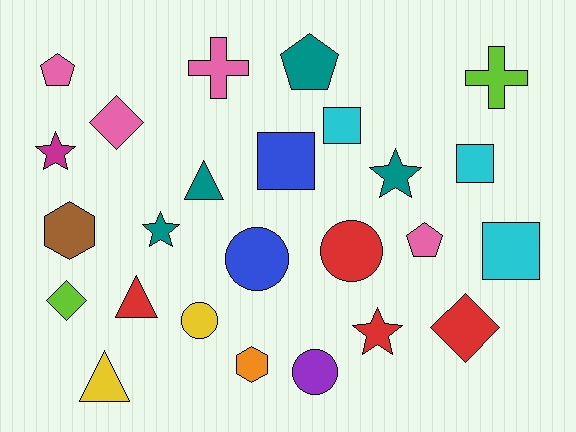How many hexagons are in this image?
There are 2 hexagons.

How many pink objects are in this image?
There are 4 pink objects.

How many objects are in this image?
There are 25 objects.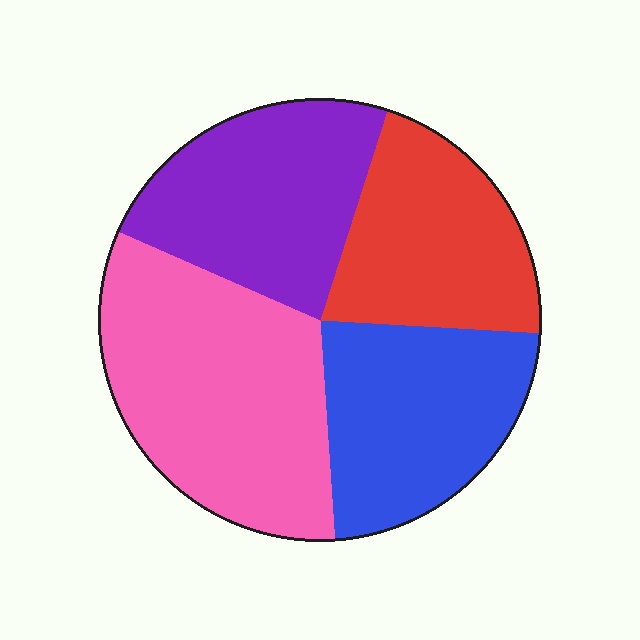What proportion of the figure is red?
Red takes up between a sixth and a third of the figure.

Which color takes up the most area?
Pink, at roughly 35%.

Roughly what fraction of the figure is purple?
Purple takes up about one quarter (1/4) of the figure.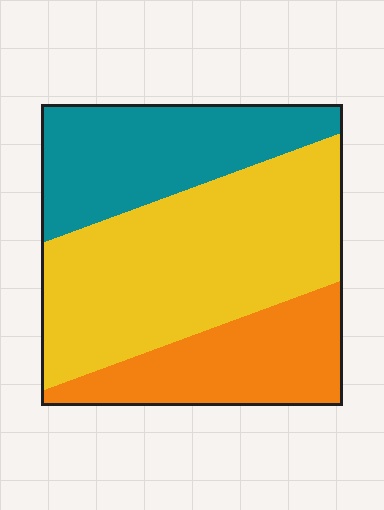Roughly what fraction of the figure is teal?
Teal takes up between a quarter and a half of the figure.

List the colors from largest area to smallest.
From largest to smallest: yellow, teal, orange.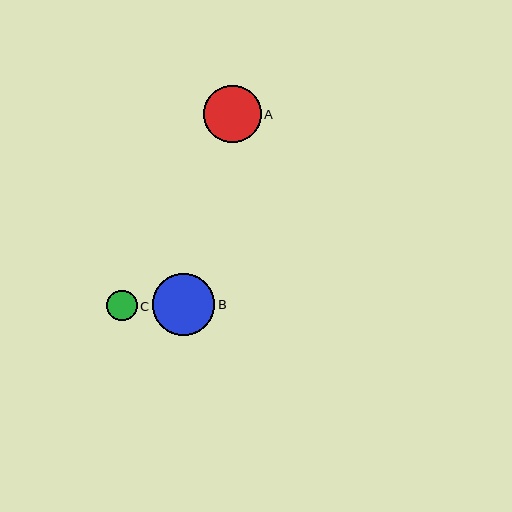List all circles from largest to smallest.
From largest to smallest: B, A, C.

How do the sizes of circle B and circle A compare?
Circle B and circle A are approximately the same size.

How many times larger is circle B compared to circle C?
Circle B is approximately 2.1 times the size of circle C.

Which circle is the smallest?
Circle C is the smallest with a size of approximately 30 pixels.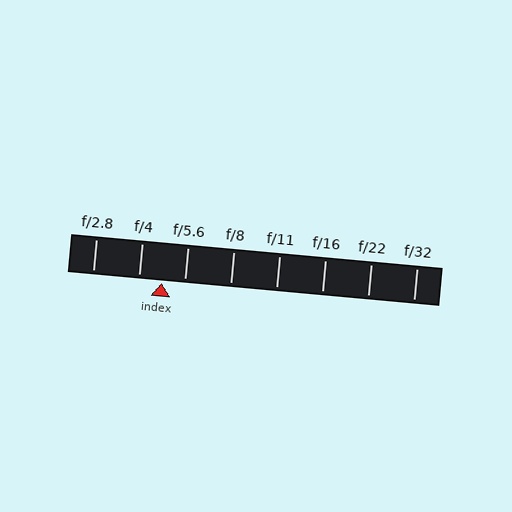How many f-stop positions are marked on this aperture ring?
There are 8 f-stop positions marked.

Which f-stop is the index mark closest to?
The index mark is closest to f/5.6.